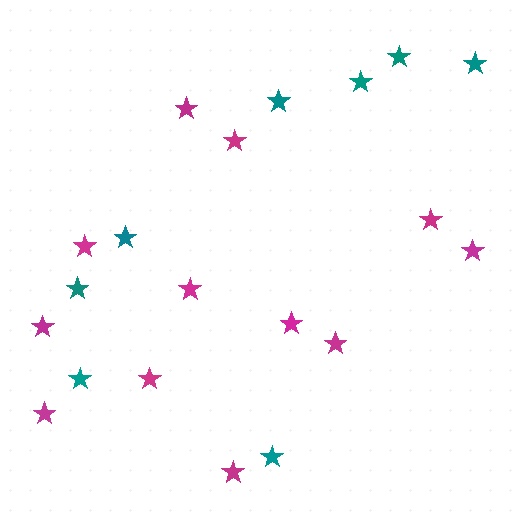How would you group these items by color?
There are 2 groups: one group of magenta stars (12) and one group of teal stars (8).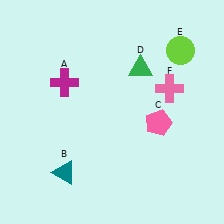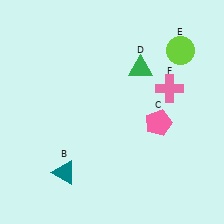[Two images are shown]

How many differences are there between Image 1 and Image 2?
There is 1 difference between the two images.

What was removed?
The magenta cross (A) was removed in Image 2.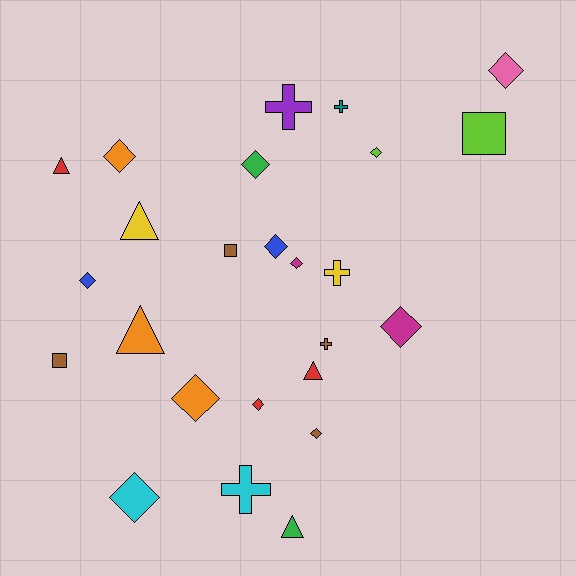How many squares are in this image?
There are 3 squares.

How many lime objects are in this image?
There are 2 lime objects.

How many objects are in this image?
There are 25 objects.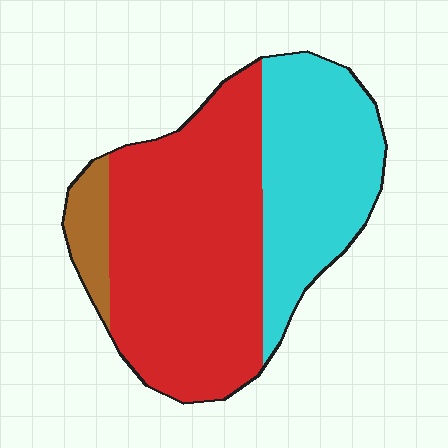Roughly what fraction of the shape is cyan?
Cyan covers roughly 35% of the shape.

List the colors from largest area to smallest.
From largest to smallest: red, cyan, brown.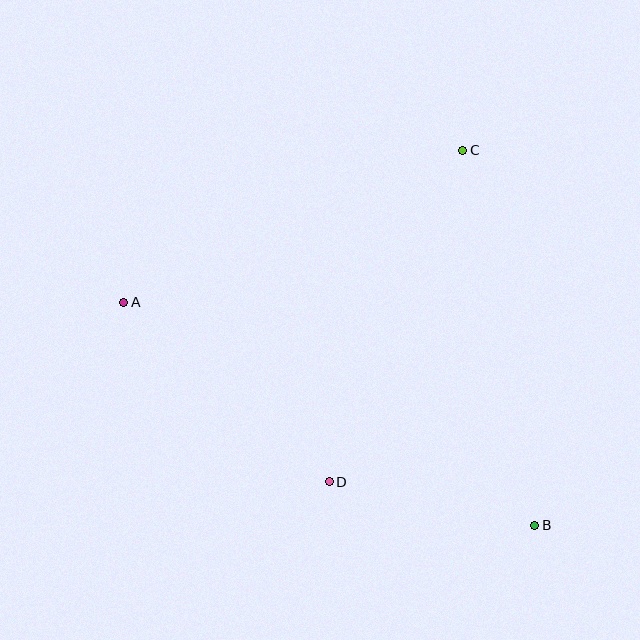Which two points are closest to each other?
Points B and D are closest to each other.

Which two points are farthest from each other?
Points A and B are farthest from each other.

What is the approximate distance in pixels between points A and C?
The distance between A and C is approximately 371 pixels.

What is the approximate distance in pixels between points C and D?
The distance between C and D is approximately 358 pixels.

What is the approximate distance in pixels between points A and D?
The distance between A and D is approximately 273 pixels.